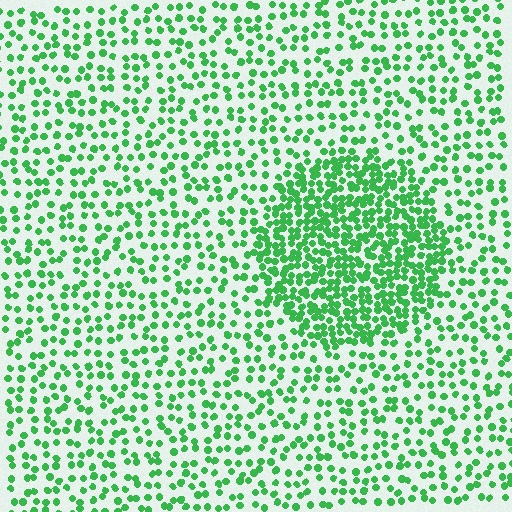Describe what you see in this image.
The image contains small green elements arranged at two different densities. A circle-shaped region is visible where the elements are more densely packed than the surrounding area.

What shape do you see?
I see a circle.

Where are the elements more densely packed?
The elements are more densely packed inside the circle boundary.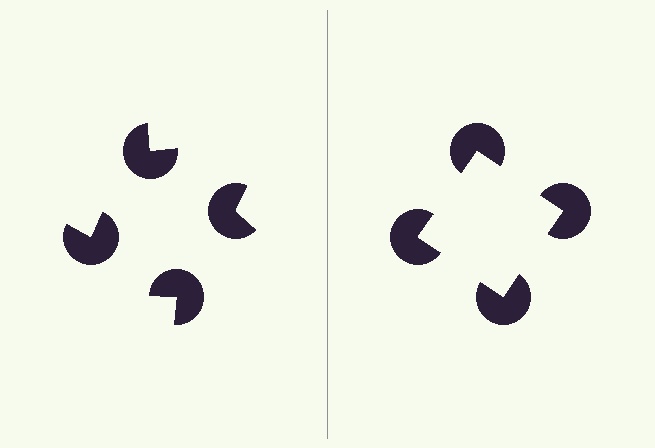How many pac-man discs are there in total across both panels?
8 — 4 on each side.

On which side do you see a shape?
An illusory square appears on the right side. On the left side the wedge cuts are rotated, so no coherent shape forms.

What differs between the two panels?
The pac-man discs are positioned identically on both sides; only the wedge orientations differ. On the right they align to a square; on the left they are misaligned.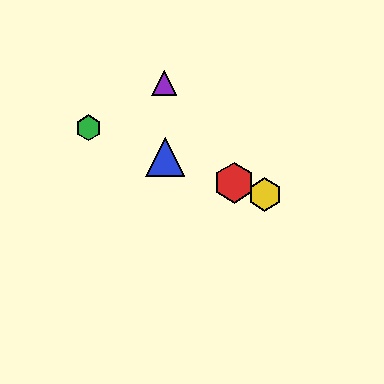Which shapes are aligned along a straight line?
The red hexagon, the blue triangle, the green hexagon, the yellow hexagon are aligned along a straight line.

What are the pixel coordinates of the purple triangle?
The purple triangle is at (164, 83).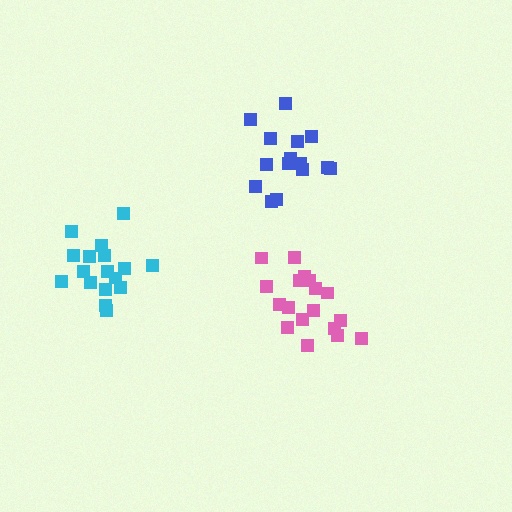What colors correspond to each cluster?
The clusters are colored: blue, pink, cyan.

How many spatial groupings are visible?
There are 3 spatial groupings.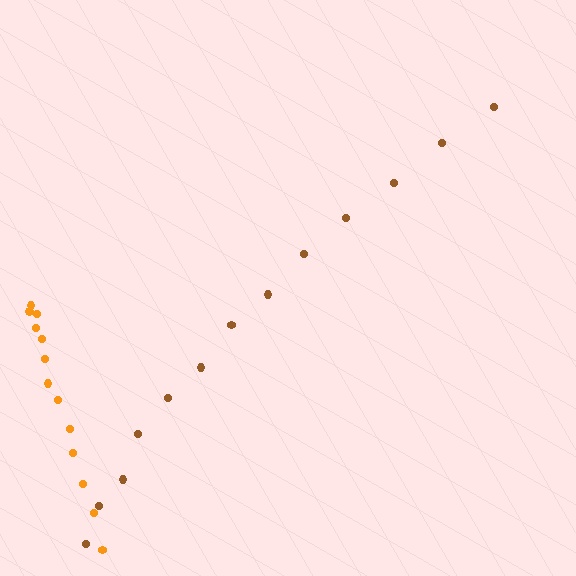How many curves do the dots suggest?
There are 2 distinct paths.